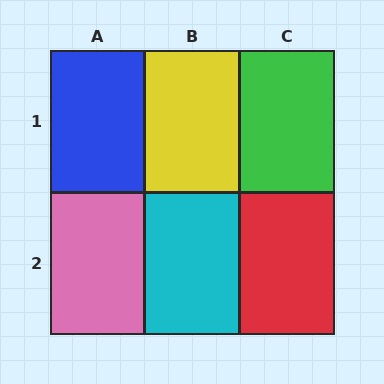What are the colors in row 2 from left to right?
Pink, cyan, red.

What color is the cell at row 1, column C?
Green.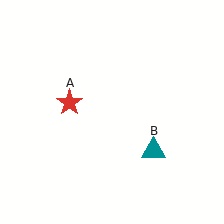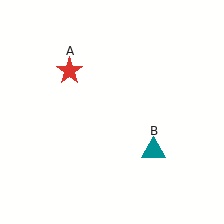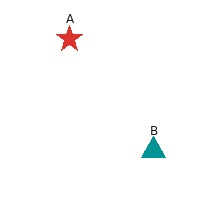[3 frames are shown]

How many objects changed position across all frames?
1 object changed position: red star (object A).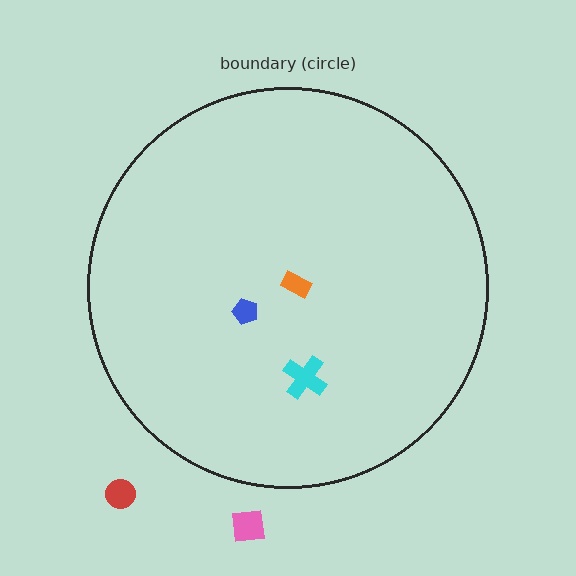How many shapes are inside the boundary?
3 inside, 2 outside.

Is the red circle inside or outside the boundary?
Outside.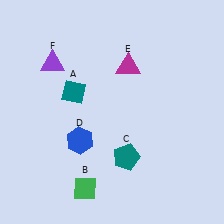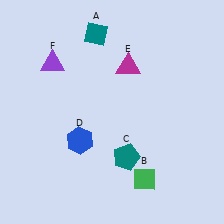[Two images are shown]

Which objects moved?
The objects that moved are: the teal diamond (A), the green diamond (B).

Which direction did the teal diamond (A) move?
The teal diamond (A) moved up.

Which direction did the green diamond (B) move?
The green diamond (B) moved right.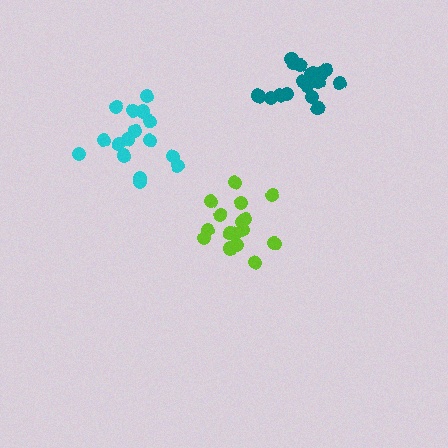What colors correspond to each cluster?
The clusters are colored: teal, lime, cyan.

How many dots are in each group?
Group 1: 18 dots, Group 2: 16 dots, Group 3: 16 dots (50 total).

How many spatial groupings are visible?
There are 3 spatial groupings.